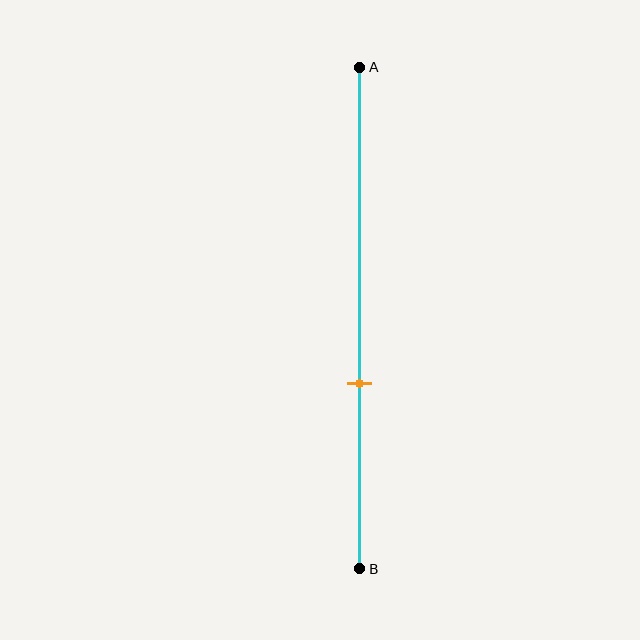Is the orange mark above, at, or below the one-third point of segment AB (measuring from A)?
The orange mark is below the one-third point of segment AB.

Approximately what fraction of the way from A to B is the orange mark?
The orange mark is approximately 65% of the way from A to B.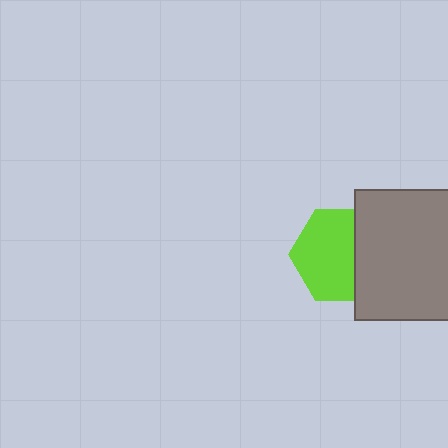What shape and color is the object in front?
The object in front is a gray rectangle.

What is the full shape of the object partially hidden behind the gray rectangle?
The partially hidden object is a lime hexagon.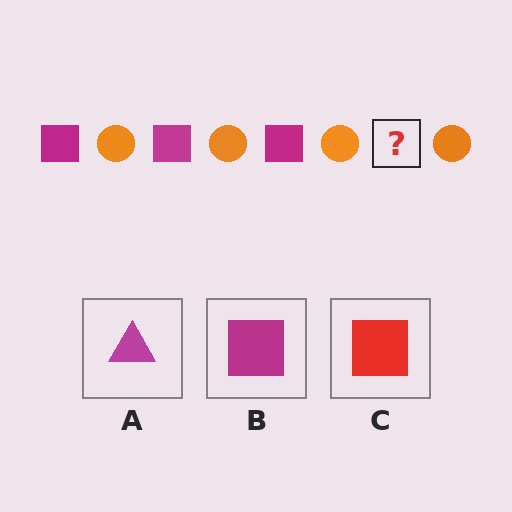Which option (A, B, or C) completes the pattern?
B.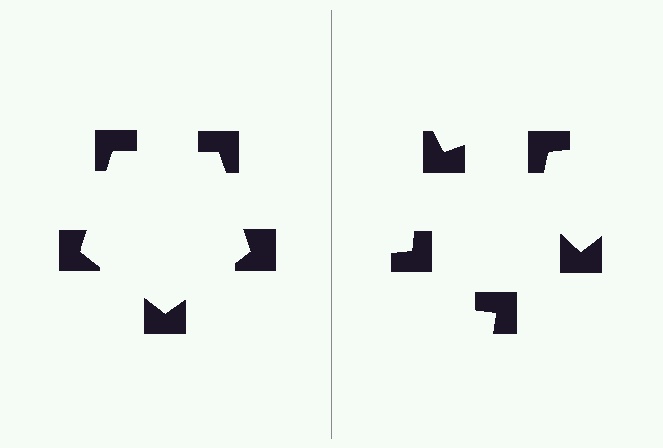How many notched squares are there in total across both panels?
10 — 5 on each side.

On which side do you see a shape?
An illusory pentagon appears on the left side. On the right side the wedge cuts are rotated, so no coherent shape forms.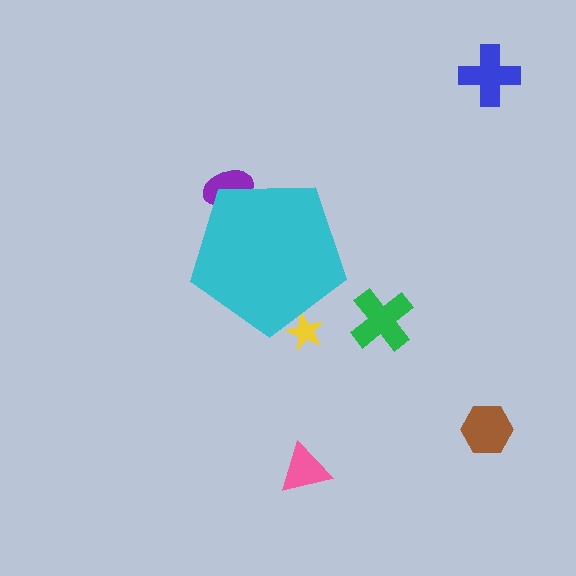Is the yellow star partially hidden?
Yes, the yellow star is partially hidden behind the cyan pentagon.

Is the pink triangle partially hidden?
No, the pink triangle is fully visible.